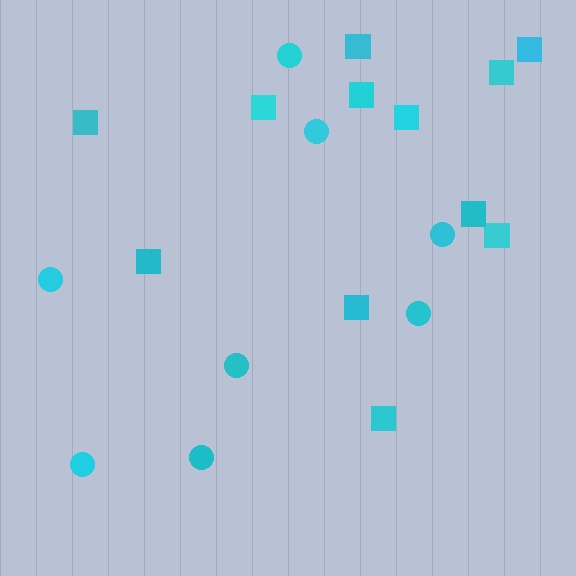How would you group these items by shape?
There are 2 groups: one group of circles (8) and one group of squares (12).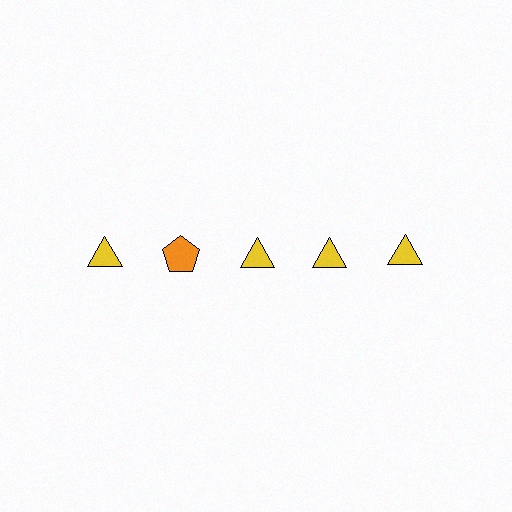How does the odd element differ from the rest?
It differs in both color (orange instead of yellow) and shape (pentagon instead of triangle).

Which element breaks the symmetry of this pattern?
The orange pentagon in the top row, second from left column breaks the symmetry. All other shapes are yellow triangles.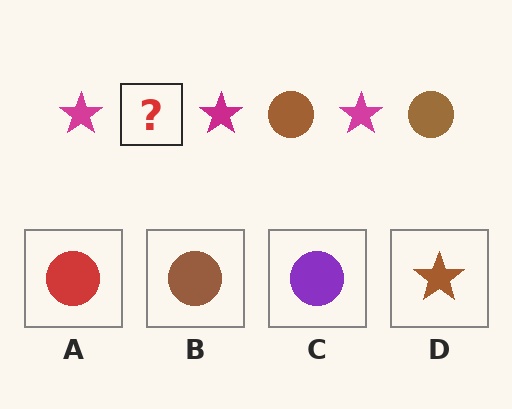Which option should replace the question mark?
Option B.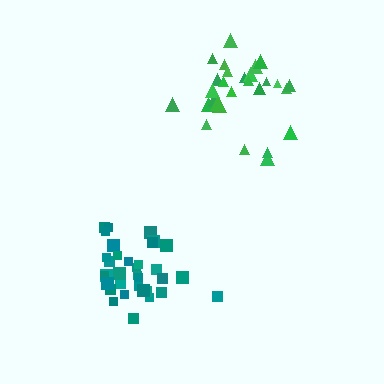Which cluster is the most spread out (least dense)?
Green.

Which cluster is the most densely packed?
Teal.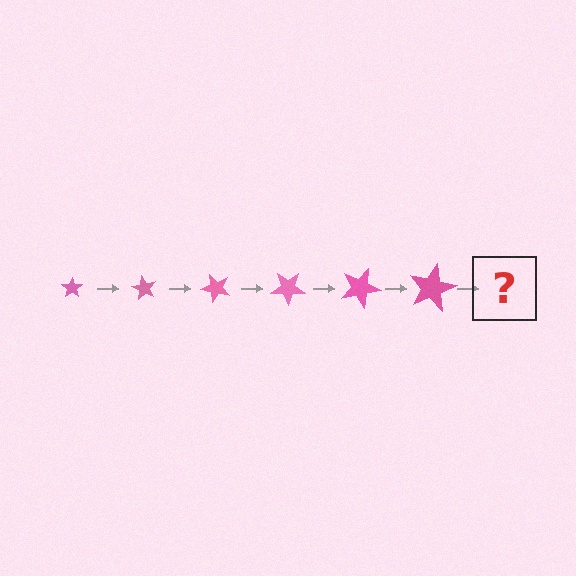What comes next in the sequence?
The next element should be a star, larger than the previous one and rotated 360 degrees from the start.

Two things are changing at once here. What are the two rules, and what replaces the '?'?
The two rules are that the star grows larger each step and it rotates 60 degrees each step. The '?' should be a star, larger than the previous one and rotated 360 degrees from the start.